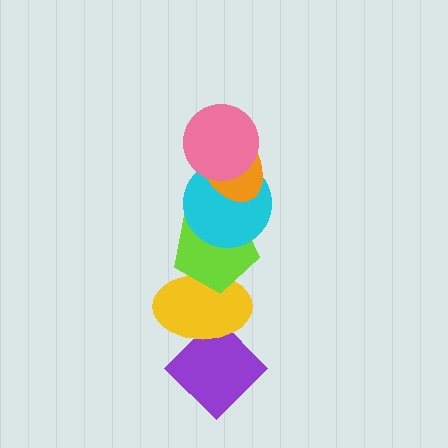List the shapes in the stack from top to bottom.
From top to bottom: the pink circle, the orange ellipse, the cyan circle, the lime pentagon, the yellow ellipse, the purple diamond.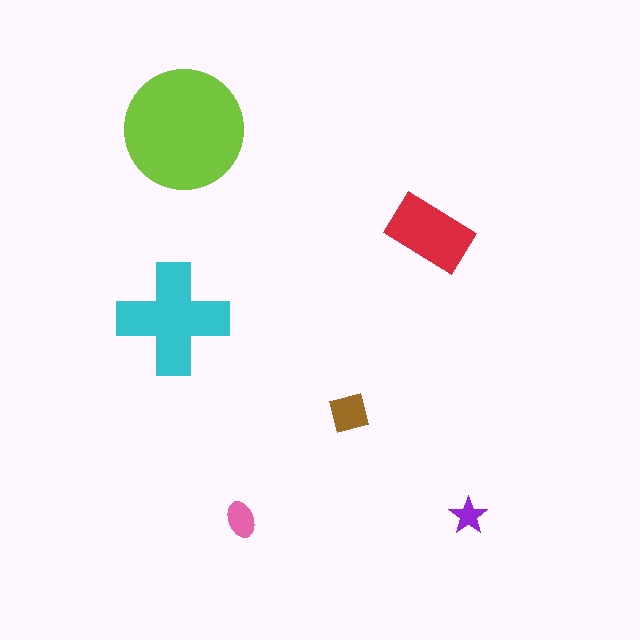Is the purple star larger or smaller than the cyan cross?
Smaller.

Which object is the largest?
The lime circle.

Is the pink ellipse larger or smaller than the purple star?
Larger.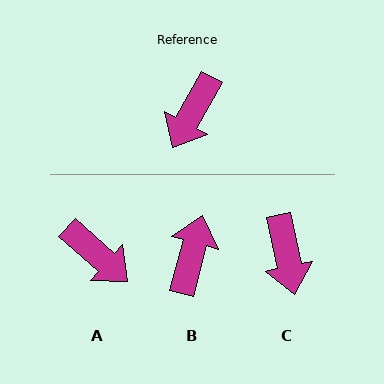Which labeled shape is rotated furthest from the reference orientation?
B, about 166 degrees away.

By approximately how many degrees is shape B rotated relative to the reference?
Approximately 166 degrees clockwise.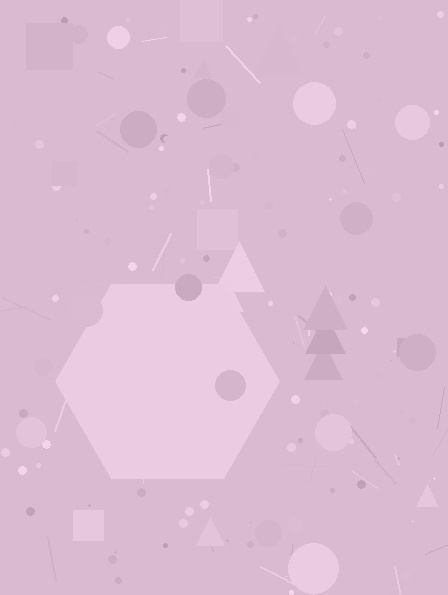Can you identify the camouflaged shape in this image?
The camouflaged shape is a hexagon.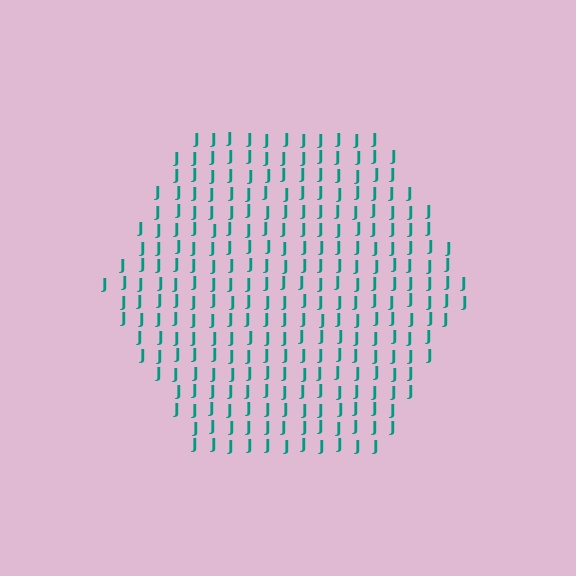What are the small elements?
The small elements are letter J's.